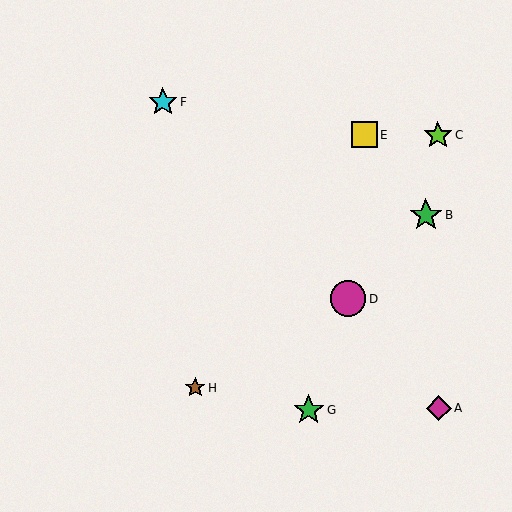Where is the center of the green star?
The center of the green star is at (426, 215).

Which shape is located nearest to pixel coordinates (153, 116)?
The cyan star (labeled F) at (163, 102) is nearest to that location.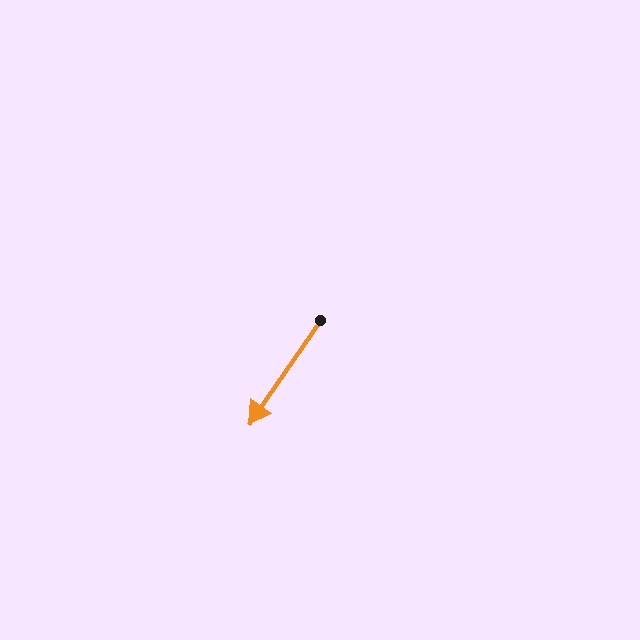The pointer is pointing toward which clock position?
Roughly 7 o'clock.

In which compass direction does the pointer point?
Southwest.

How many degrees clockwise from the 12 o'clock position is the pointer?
Approximately 214 degrees.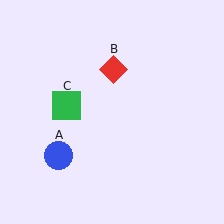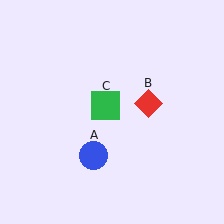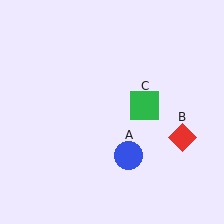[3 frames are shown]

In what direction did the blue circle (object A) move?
The blue circle (object A) moved right.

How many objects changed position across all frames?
3 objects changed position: blue circle (object A), red diamond (object B), green square (object C).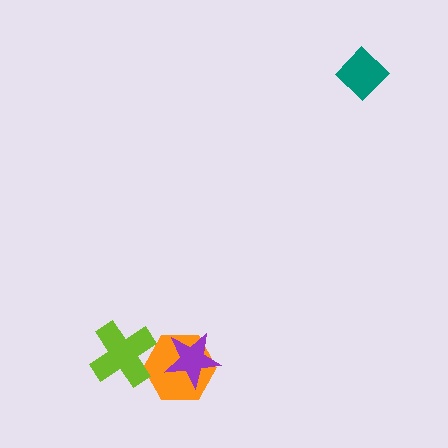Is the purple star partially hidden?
No, no other shape covers it.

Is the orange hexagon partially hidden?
Yes, it is partially covered by another shape.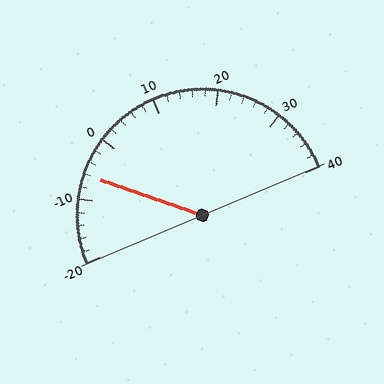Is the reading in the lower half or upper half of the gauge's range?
The reading is in the lower half of the range (-20 to 40).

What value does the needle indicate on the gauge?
The needle indicates approximately -6.